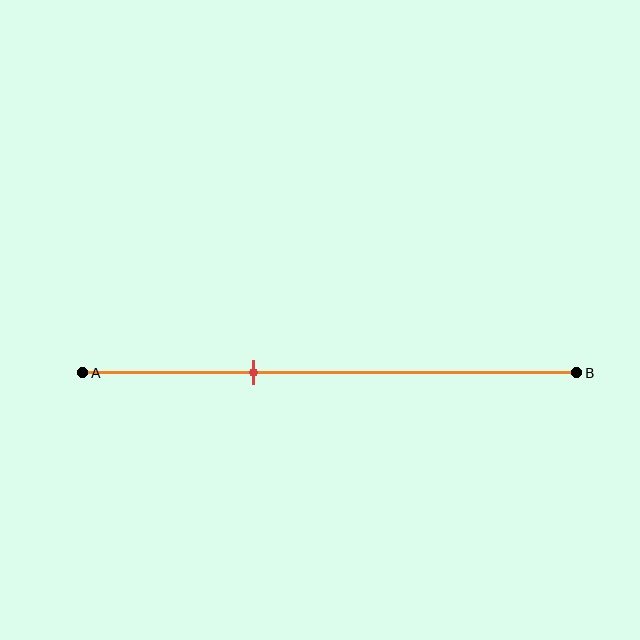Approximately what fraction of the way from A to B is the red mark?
The red mark is approximately 35% of the way from A to B.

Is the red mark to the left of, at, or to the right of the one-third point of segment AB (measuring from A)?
The red mark is approximately at the one-third point of segment AB.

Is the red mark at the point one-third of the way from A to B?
Yes, the mark is approximately at the one-third point.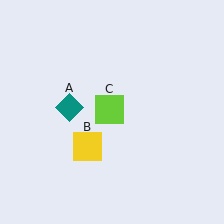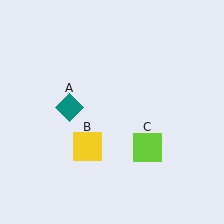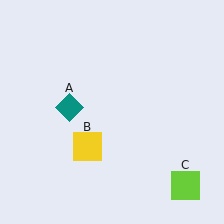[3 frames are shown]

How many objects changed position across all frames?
1 object changed position: lime square (object C).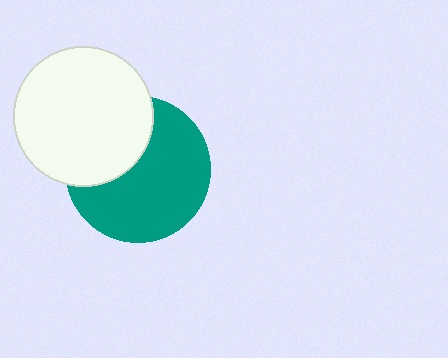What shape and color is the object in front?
The object in front is a white circle.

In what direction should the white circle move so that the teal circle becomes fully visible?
The white circle should move toward the upper-left. That is the shortest direction to clear the overlap and leave the teal circle fully visible.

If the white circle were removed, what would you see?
You would see the complete teal circle.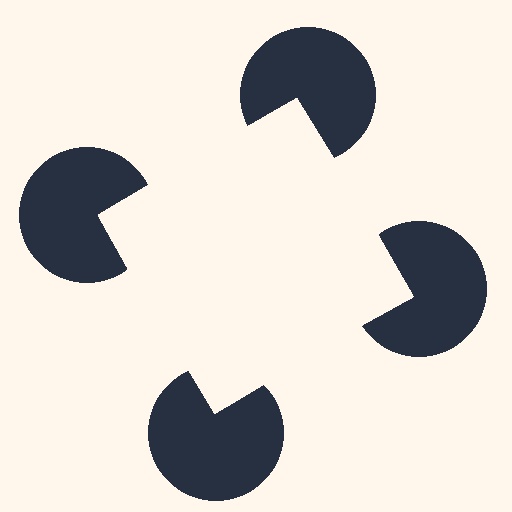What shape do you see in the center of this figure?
An illusory square — its edges are inferred from the aligned wedge cuts in the pac-man discs, not physically drawn.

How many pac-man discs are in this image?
There are 4 — one at each vertex of the illusory square.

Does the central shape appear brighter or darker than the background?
It typically appears slightly brighter than the background, even though no actual brightness change is drawn.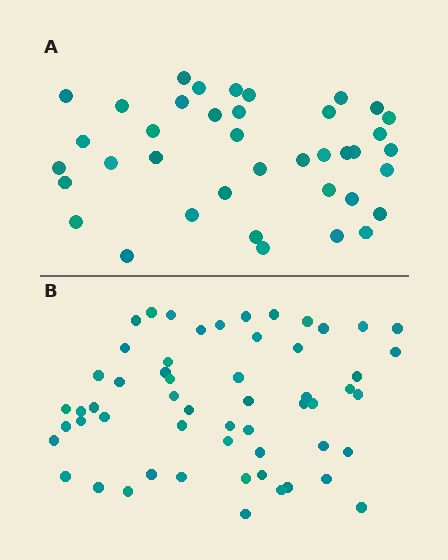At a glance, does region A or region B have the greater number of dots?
Region B (the bottom region) has more dots.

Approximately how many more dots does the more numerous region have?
Region B has approximately 15 more dots than region A.